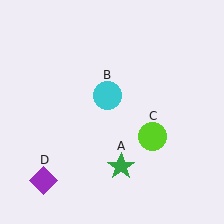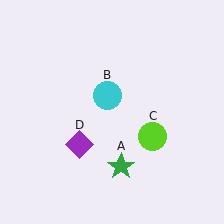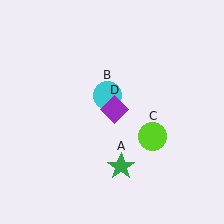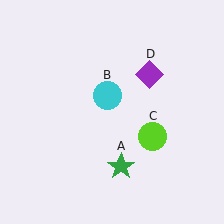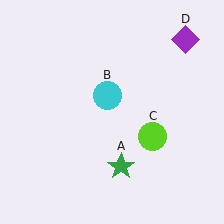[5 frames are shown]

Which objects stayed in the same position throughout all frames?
Green star (object A) and cyan circle (object B) and lime circle (object C) remained stationary.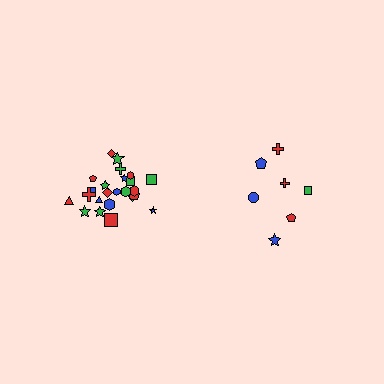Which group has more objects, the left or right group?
The left group.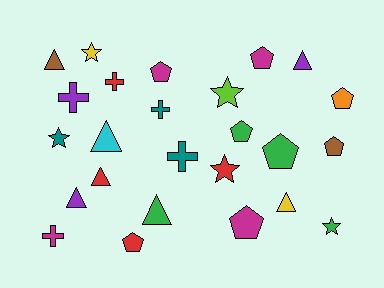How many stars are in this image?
There are 5 stars.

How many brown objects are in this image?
There are 2 brown objects.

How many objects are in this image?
There are 25 objects.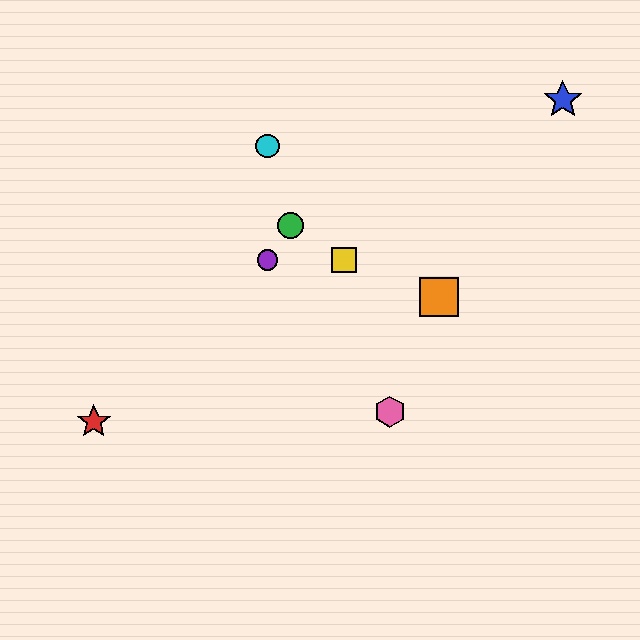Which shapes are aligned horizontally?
The yellow square, the purple circle are aligned horizontally.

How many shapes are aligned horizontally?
2 shapes (the yellow square, the purple circle) are aligned horizontally.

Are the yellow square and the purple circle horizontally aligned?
Yes, both are at y≈260.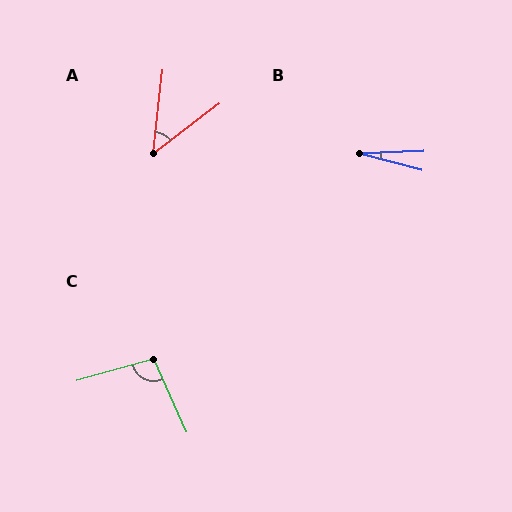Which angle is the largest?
C, at approximately 98 degrees.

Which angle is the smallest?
B, at approximately 17 degrees.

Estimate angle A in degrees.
Approximately 46 degrees.